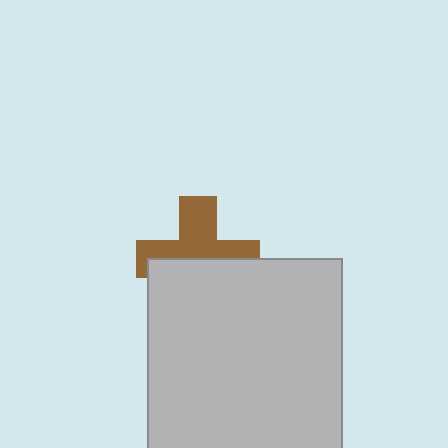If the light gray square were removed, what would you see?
You would see the complete brown cross.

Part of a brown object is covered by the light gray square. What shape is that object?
It is a cross.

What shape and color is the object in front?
The object in front is a light gray square.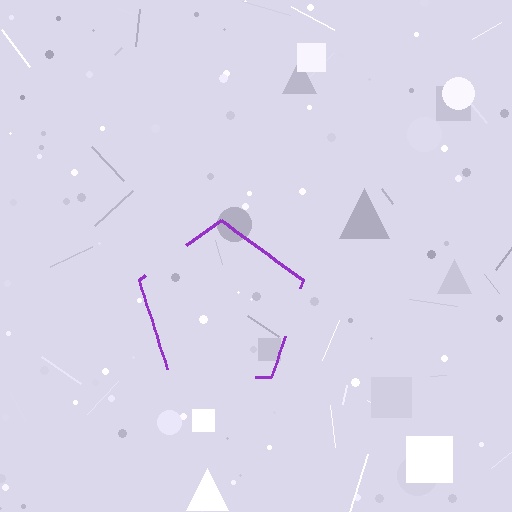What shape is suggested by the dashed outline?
The dashed outline suggests a pentagon.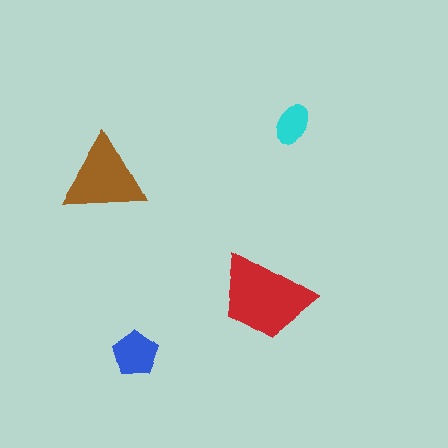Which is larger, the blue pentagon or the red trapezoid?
The red trapezoid.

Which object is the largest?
The red trapezoid.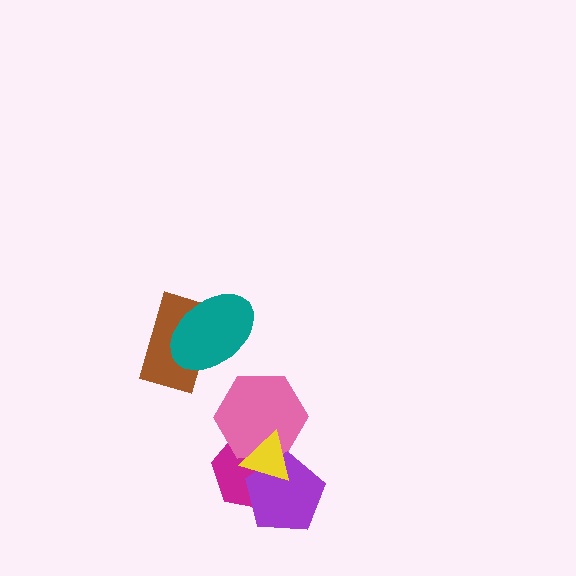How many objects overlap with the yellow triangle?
3 objects overlap with the yellow triangle.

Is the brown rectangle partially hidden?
Yes, it is partially covered by another shape.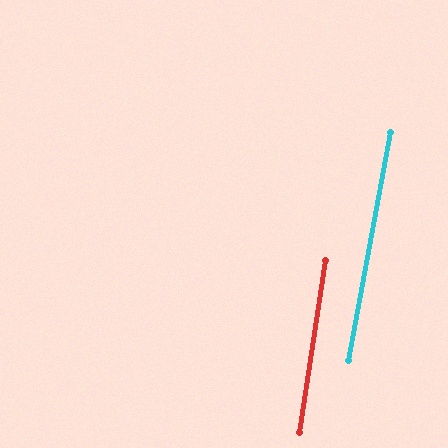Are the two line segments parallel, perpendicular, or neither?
Parallel — their directions differ by only 1.6°.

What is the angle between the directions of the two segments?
Approximately 2 degrees.